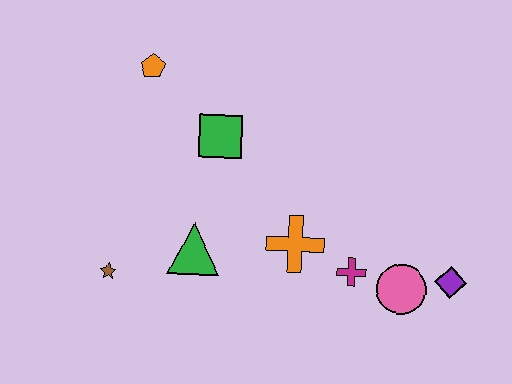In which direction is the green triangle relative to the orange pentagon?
The green triangle is below the orange pentagon.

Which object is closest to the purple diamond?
The pink circle is closest to the purple diamond.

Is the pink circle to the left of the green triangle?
No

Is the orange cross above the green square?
No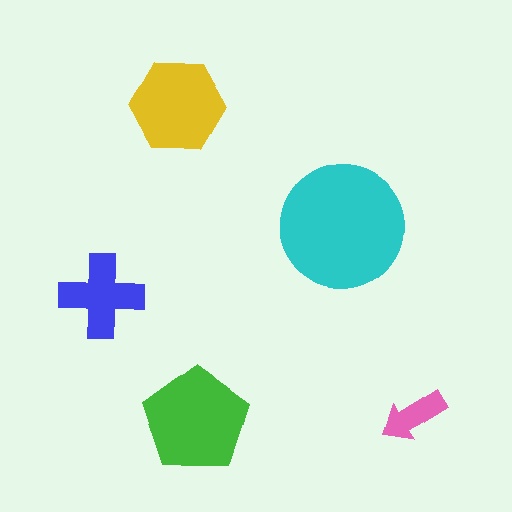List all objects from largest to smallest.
The cyan circle, the green pentagon, the yellow hexagon, the blue cross, the pink arrow.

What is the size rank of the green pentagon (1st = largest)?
2nd.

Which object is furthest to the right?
The pink arrow is rightmost.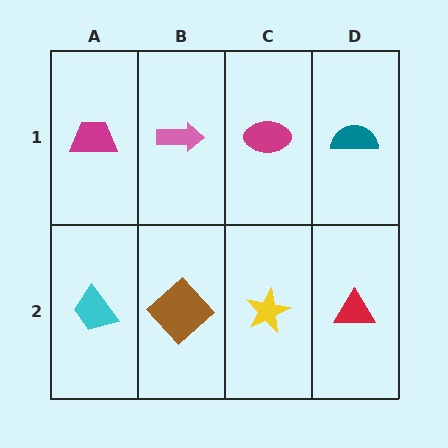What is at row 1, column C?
A magenta ellipse.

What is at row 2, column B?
A brown diamond.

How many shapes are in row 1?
4 shapes.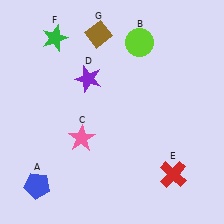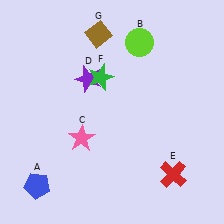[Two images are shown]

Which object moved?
The green star (F) moved right.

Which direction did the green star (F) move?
The green star (F) moved right.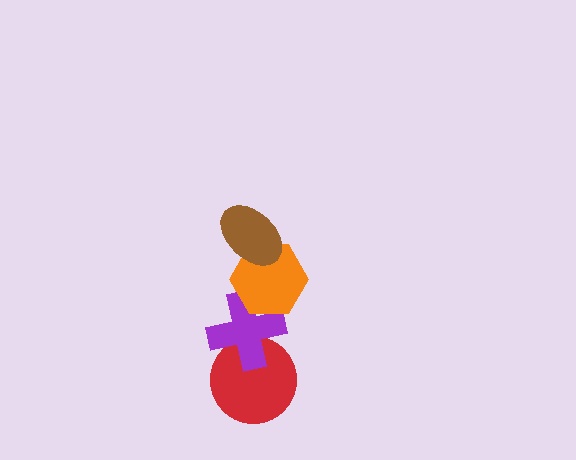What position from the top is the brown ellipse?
The brown ellipse is 1st from the top.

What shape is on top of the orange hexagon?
The brown ellipse is on top of the orange hexagon.